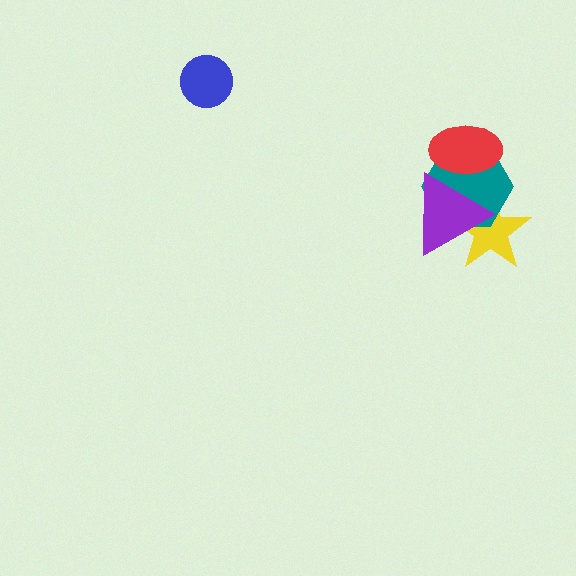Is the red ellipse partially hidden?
No, no other shape covers it.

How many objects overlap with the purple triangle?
3 objects overlap with the purple triangle.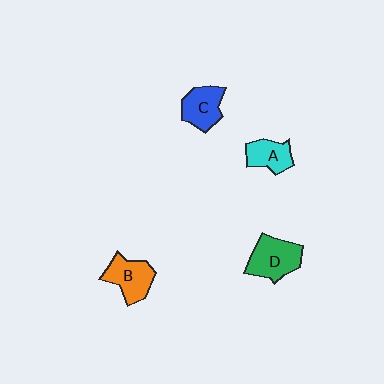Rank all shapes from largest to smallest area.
From largest to smallest: D (green), B (orange), C (blue), A (cyan).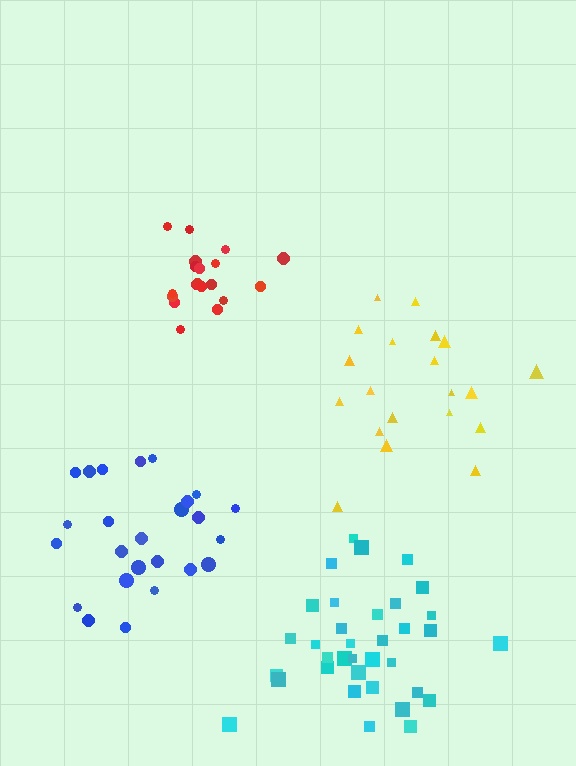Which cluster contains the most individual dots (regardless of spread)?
Cyan (35).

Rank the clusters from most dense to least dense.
red, cyan, blue, yellow.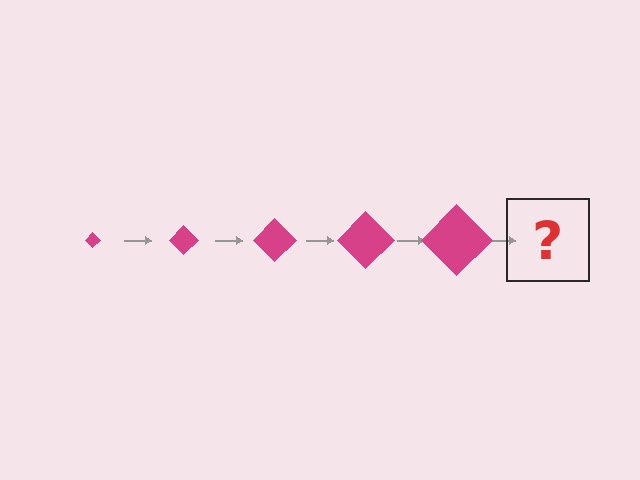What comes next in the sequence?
The next element should be a magenta diamond, larger than the previous one.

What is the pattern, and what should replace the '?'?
The pattern is that the diamond gets progressively larger each step. The '?' should be a magenta diamond, larger than the previous one.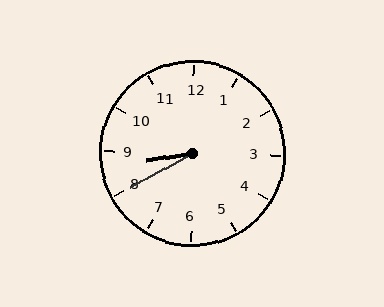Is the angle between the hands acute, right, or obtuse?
It is acute.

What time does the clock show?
8:40.